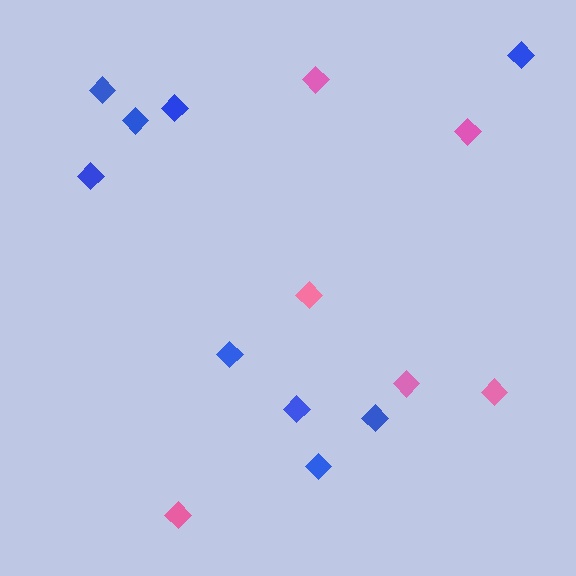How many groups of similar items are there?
There are 2 groups: one group of blue diamonds (9) and one group of pink diamonds (6).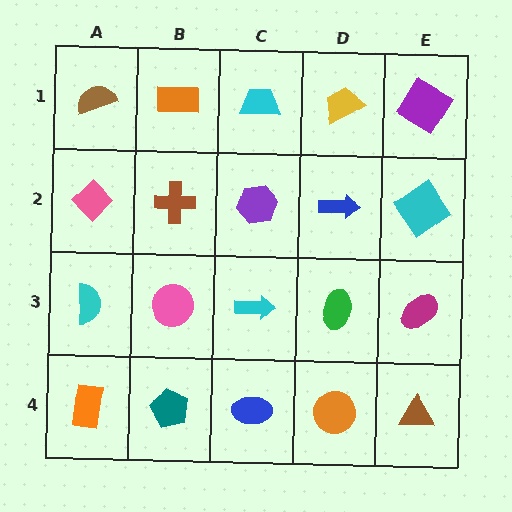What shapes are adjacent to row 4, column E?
A magenta ellipse (row 3, column E), an orange circle (row 4, column D).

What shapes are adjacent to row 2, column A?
A brown semicircle (row 1, column A), a cyan semicircle (row 3, column A), a brown cross (row 2, column B).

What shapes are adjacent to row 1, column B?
A brown cross (row 2, column B), a brown semicircle (row 1, column A), a cyan trapezoid (row 1, column C).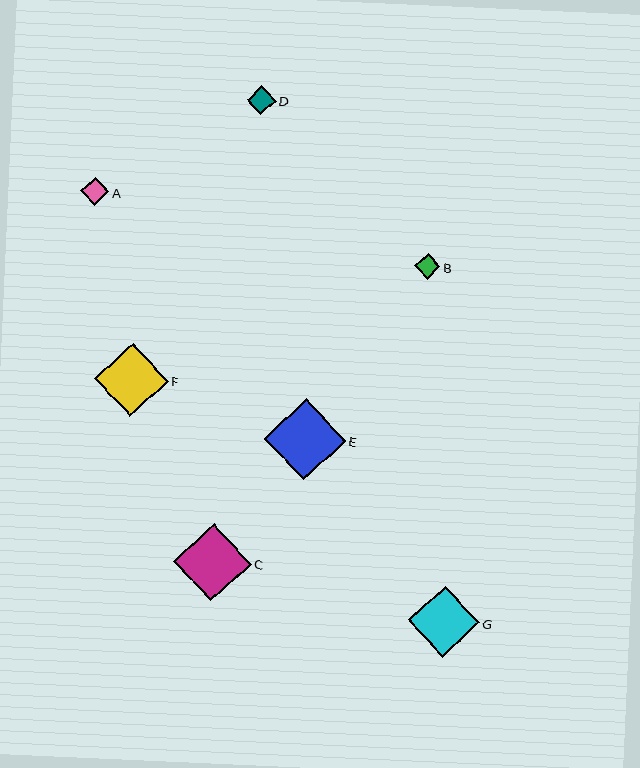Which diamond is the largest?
Diamond E is the largest with a size of approximately 81 pixels.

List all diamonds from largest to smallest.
From largest to smallest: E, C, F, G, D, A, B.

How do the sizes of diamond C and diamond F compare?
Diamond C and diamond F are approximately the same size.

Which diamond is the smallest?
Diamond B is the smallest with a size of approximately 25 pixels.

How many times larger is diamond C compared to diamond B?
Diamond C is approximately 3.0 times the size of diamond B.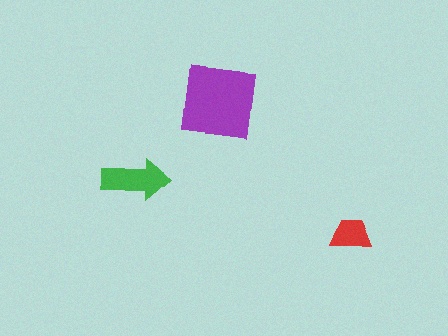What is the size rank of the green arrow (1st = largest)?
2nd.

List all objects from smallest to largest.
The red trapezoid, the green arrow, the purple square.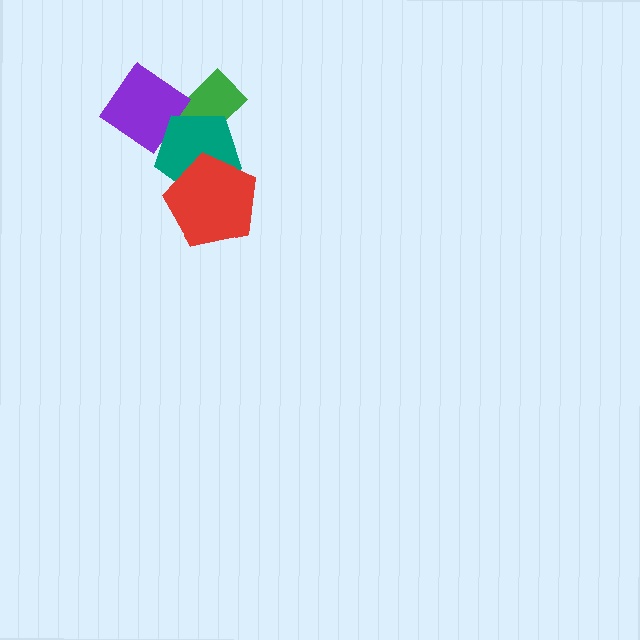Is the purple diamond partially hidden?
Yes, it is partially covered by another shape.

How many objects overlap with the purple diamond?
1 object overlaps with the purple diamond.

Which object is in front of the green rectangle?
The teal pentagon is in front of the green rectangle.